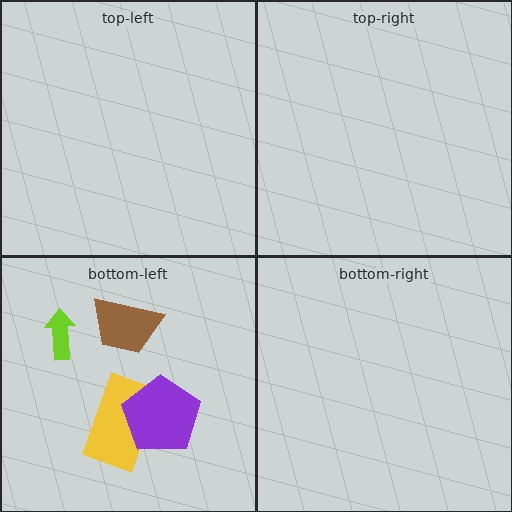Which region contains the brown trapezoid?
The bottom-left region.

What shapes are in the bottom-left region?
The yellow rectangle, the lime arrow, the purple pentagon, the brown trapezoid.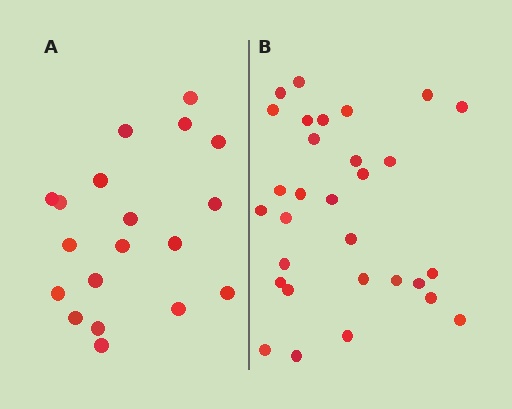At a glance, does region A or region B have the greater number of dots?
Region B (the right region) has more dots.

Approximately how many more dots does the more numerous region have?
Region B has roughly 12 or so more dots than region A.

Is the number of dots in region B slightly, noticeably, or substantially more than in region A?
Region B has substantially more. The ratio is roughly 1.6 to 1.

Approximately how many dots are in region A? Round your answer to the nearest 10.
About 20 dots. (The exact count is 19, which rounds to 20.)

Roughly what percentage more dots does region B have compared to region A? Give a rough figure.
About 60% more.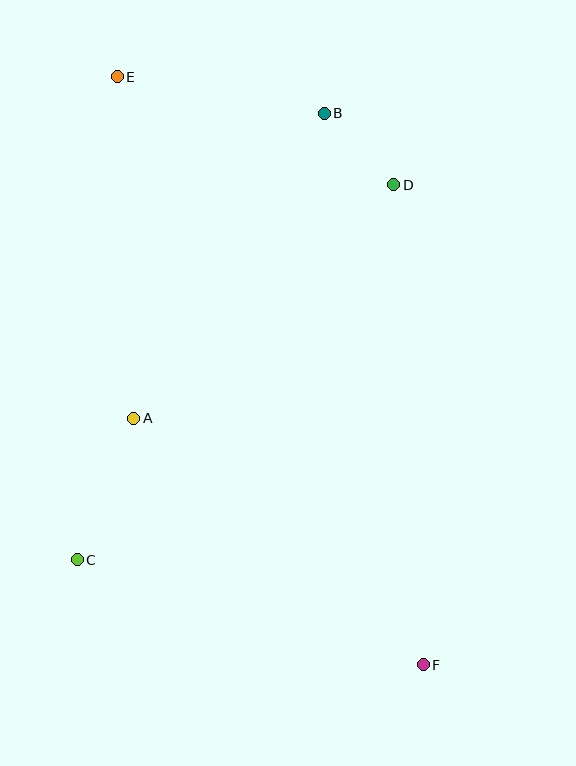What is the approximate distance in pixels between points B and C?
The distance between B and C is approximately 510 pixels.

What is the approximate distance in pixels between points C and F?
The distance between C and F is approximately 362 pixels.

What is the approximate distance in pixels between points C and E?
The distance between C and E is approximately 485 pixels.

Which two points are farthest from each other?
Points E and F are farthest from each other.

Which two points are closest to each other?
Points B and D are closest to each other.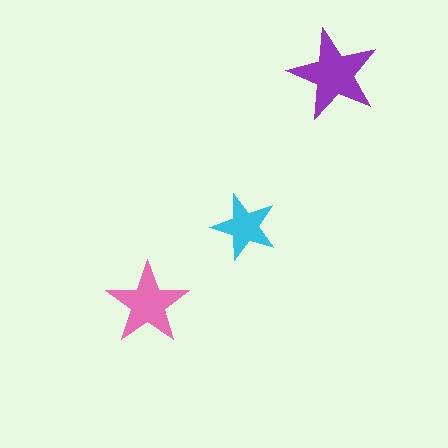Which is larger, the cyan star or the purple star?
The purple one.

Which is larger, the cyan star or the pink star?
The pink one.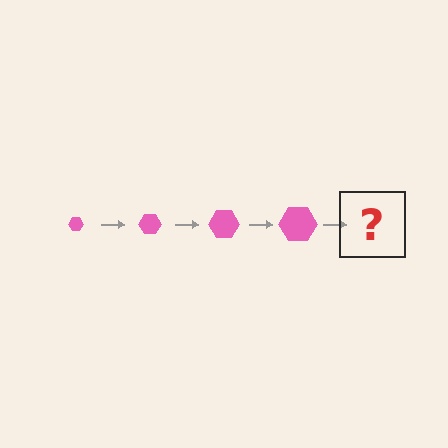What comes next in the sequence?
The next element should be a pink hexagon, larger than the previous one.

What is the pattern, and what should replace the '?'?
The pattern is that the hexagon gets progressively larger each step. The '?' should be a pink hexagon, larger than the previous one.